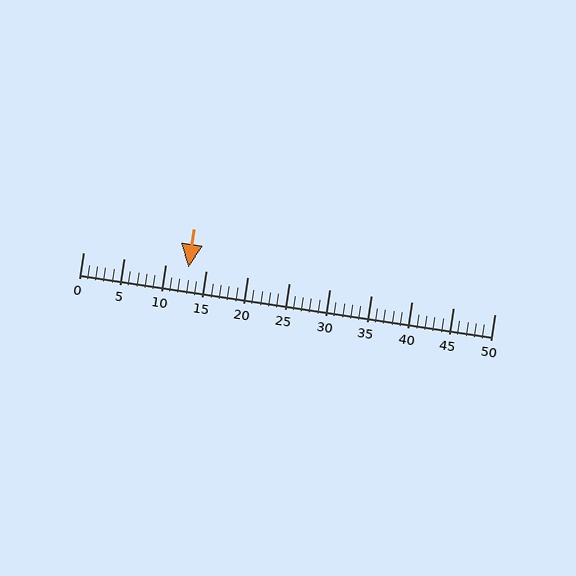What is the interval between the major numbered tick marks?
The major tick marks are spaced 5 units apart.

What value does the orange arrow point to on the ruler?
The orange arrow points to approximately 13.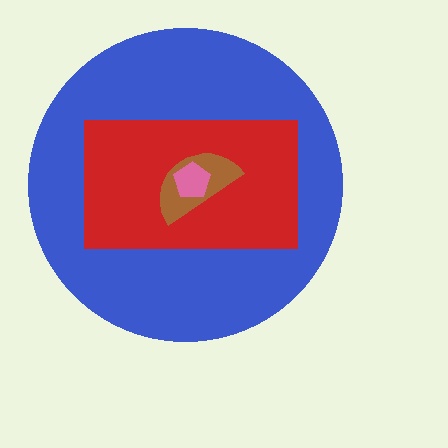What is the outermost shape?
The blue circle.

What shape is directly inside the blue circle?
The red rectangle.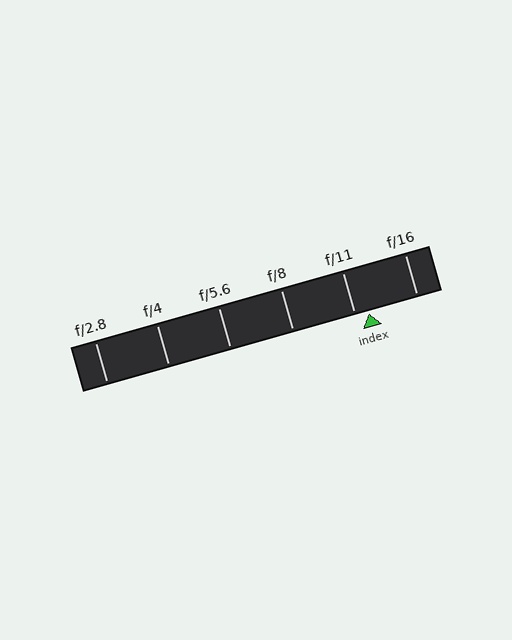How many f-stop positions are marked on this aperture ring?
There are 6 f-stop positions marked.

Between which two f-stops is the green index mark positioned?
The index mark is between f/11 and f/16.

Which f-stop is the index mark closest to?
The index mark is closest to f/11.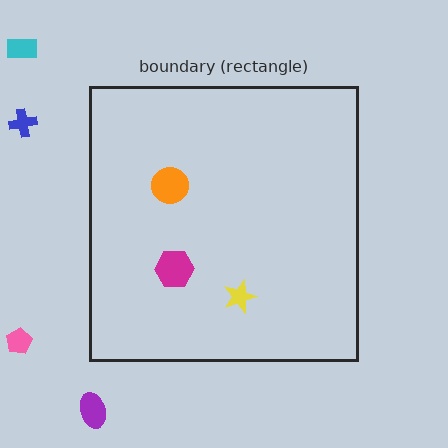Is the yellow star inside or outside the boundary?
Inside.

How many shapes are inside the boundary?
3 inside, 4 outside.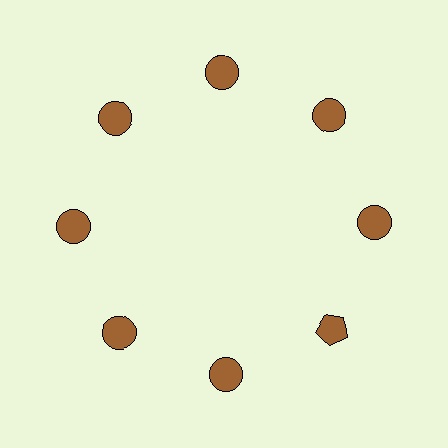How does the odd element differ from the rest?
It has a different shape: pentagon instead of circle.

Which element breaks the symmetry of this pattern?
The brown pentagon at roughly the 4 o'clock position breaks the symmetry. All other shapes are brown circles.